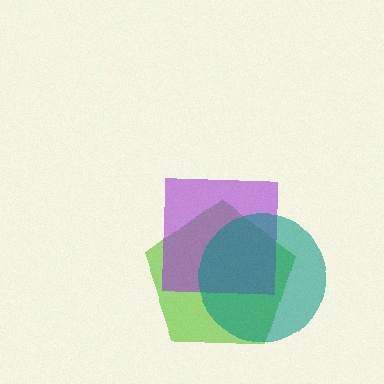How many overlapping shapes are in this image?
There are 3 overlapping shapes in the image.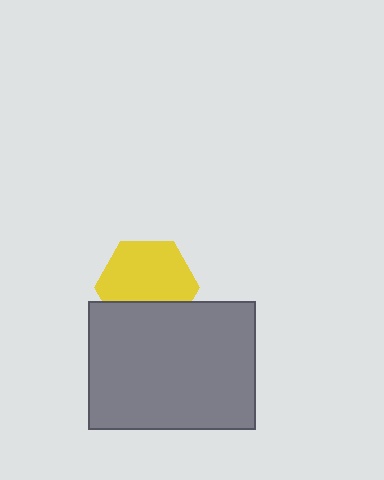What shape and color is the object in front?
The object in front is a gray rectangle.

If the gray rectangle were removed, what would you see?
You would see the complete yellow hexagon.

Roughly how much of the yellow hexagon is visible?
Most of it is visible (roughly 69%).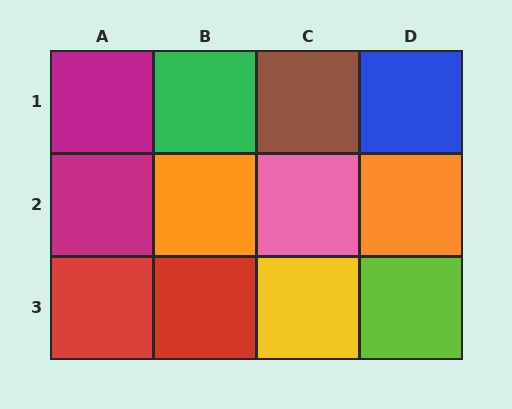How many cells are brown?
1 cell is brown.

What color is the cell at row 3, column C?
Yellow.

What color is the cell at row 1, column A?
Magenta.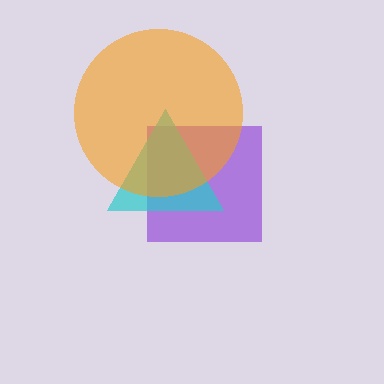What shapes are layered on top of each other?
The layered shapes are: a purple square, a cyan triangle, an orange circle.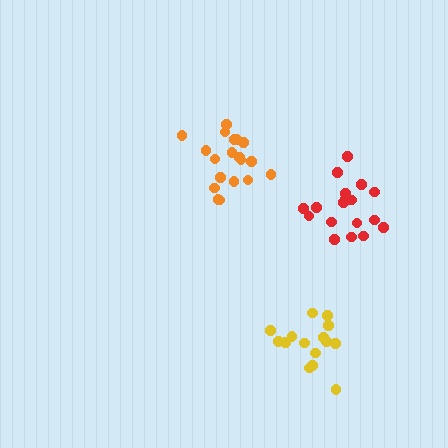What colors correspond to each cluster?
The clusters are colored: red, orange, yellow.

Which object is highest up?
The orange cluster is topmost.